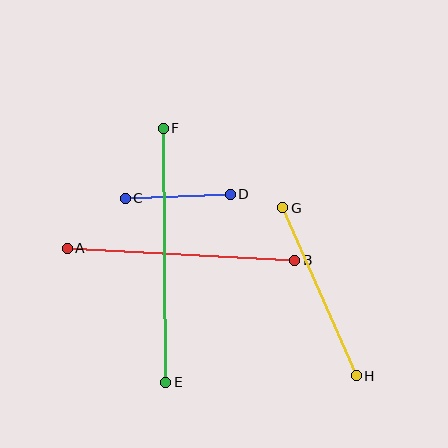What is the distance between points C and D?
The distance is approximately 105 pixels.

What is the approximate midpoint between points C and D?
The midpoint is at approximately (178, 196) pixels.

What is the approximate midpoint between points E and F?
The midpoint is at approximately (165, 255) pixels.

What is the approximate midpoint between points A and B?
The midpoint is at approximately (181, 254) pixels.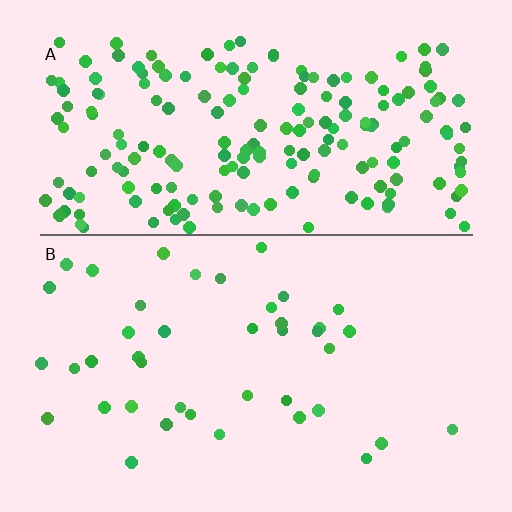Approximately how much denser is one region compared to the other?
Approximately 4.7× — region A over region B.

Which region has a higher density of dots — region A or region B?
A (the top).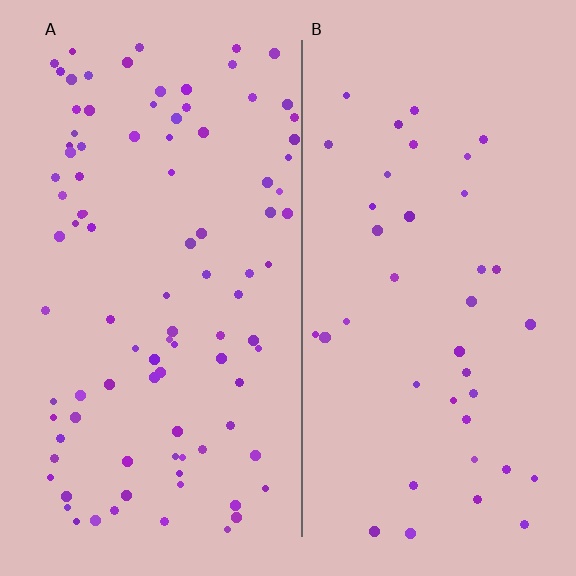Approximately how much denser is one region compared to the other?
Approximately 2.3× — region A over region B.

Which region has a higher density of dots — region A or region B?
A (the left).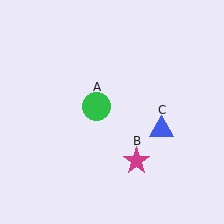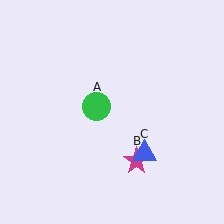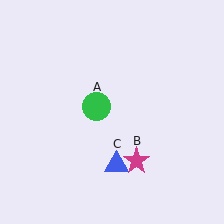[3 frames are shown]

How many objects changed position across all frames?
1 object changed position: blue triangle (object C).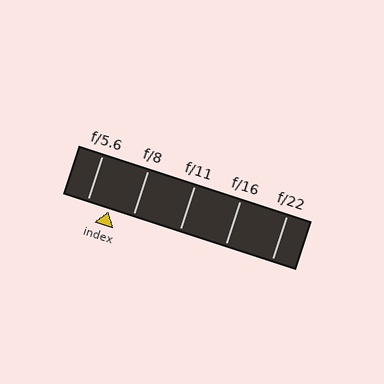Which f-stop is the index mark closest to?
The index mark is closest to f/5.6.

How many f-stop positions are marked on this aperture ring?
There are 5 f-stop positions marked.